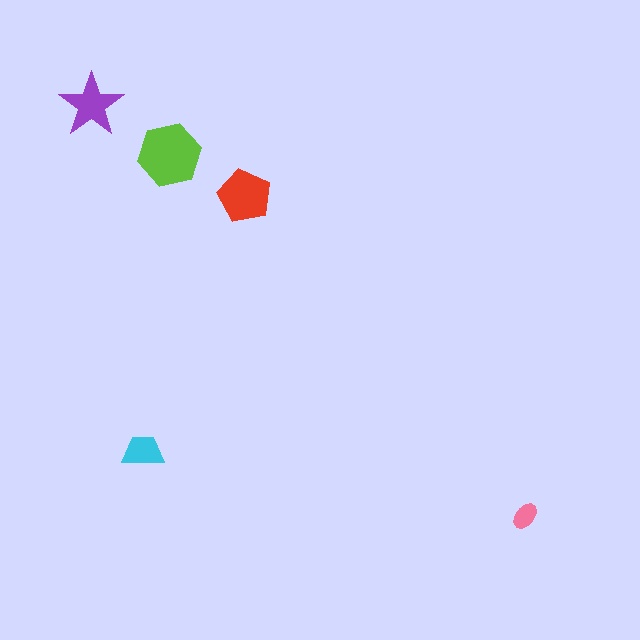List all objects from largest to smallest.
The lime hexagon, the red pentagon, the purple star, the cyan trapezoid, the pink ellipse.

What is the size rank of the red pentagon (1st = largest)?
2nd.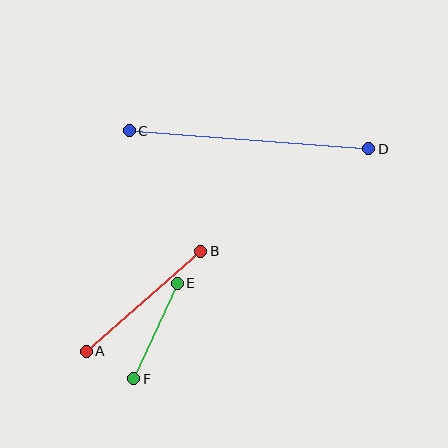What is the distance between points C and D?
The distance is approximately 240 pixels.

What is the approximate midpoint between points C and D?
The midpoint is at approximately (249, 140) pixels.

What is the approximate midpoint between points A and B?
The midpoint is at approximately (144, 301) pixels.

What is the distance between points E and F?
The distance is approximately 105 pixels.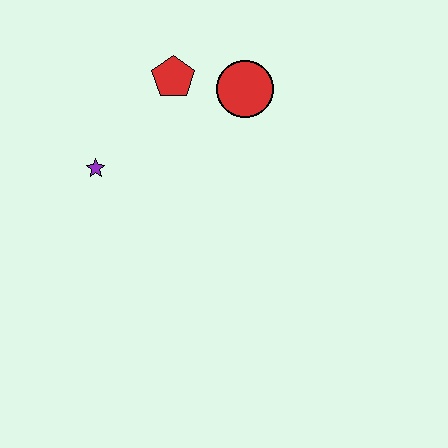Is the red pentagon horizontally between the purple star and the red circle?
Yes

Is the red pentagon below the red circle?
No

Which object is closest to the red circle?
The red pentagon is closest to the red circle.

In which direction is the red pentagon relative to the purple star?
The red pentagon is above the purple star.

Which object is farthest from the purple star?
The red circle is farthest from the purple star.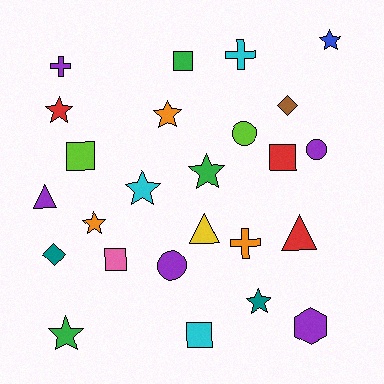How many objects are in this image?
There are 25 objects.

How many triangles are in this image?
There are 3 triangles.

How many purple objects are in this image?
There are 5 purple objects.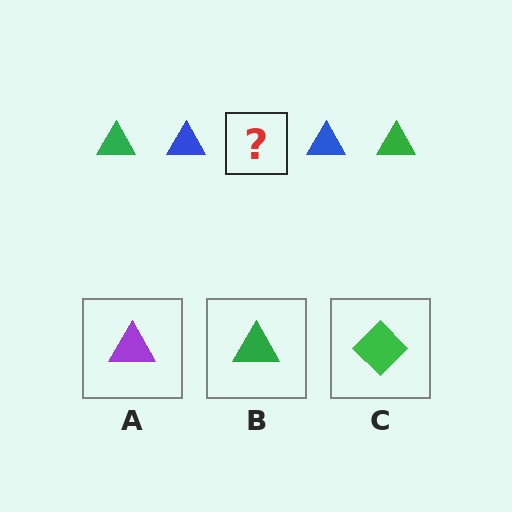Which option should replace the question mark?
Option B.